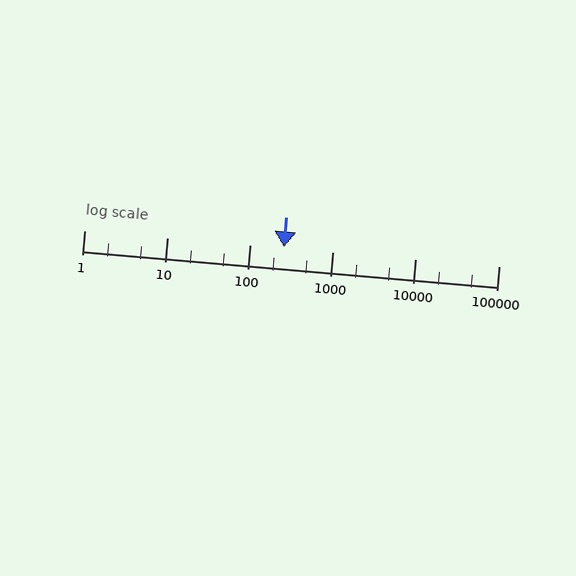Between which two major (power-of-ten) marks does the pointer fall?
The pointer is between 100 and 1000.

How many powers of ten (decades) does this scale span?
The scale spans 5 decades, from 1 to 100000.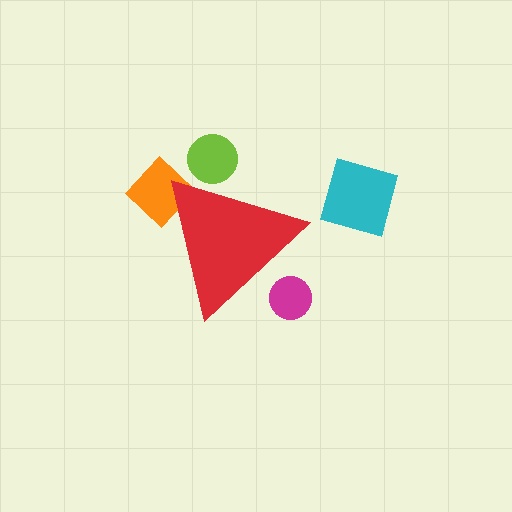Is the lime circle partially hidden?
Yes, the lime circle is partially hidden behind the red triangle.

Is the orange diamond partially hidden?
Yes, the orange diamond is partially hidden behind the red triangle.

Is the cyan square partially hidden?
No, the cyan square is fully visible.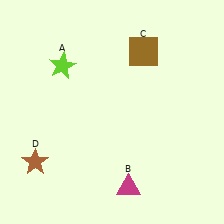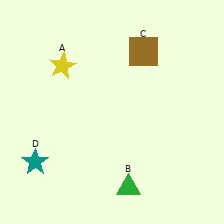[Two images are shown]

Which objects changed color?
A changed from lime to yellow. B changed from magenta to green. D changed from brown to teal.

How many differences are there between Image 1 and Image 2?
There are 3 differences between the two images.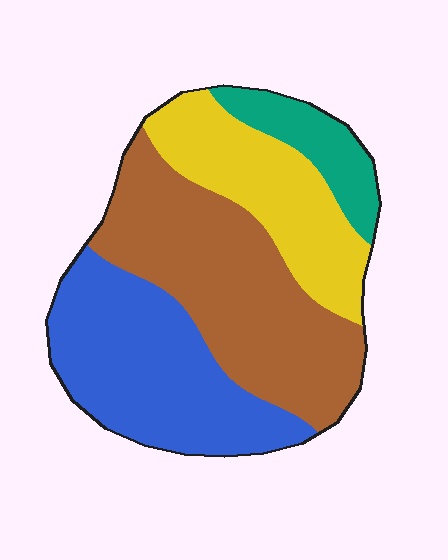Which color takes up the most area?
Brown, at roughly 35%.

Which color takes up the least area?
Teal, at roughly 10%.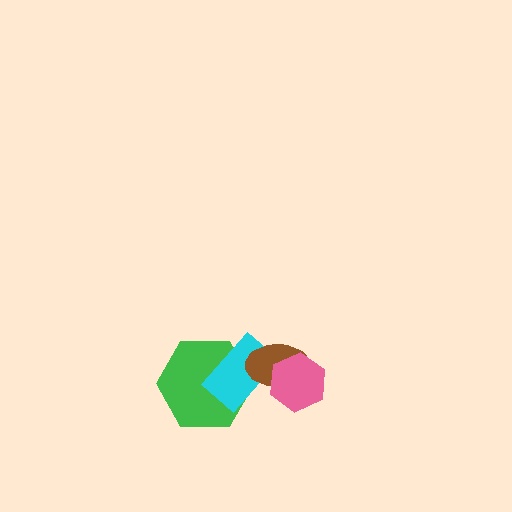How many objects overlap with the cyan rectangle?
3 objects overlap with the cyan rectangle.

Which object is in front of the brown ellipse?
The pink hexagon is in front of the brown ellipse.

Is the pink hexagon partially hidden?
No, no other shape covers it.